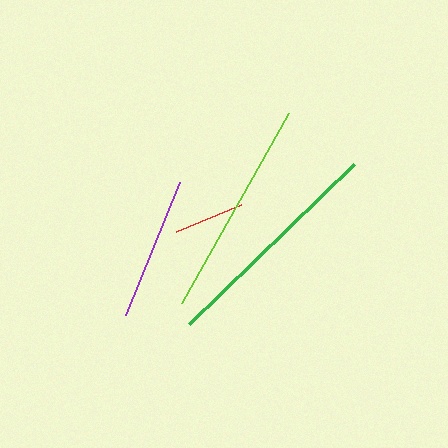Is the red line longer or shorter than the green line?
The green line is longer than the red line.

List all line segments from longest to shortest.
From longest to shortest: green, lime, purple, red.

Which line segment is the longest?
The green line is the longest at approximately 230 pixels.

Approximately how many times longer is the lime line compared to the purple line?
The lime line is approximately 1.5 times the length of the purple line.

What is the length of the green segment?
The green segment is approximately 230 pixels long.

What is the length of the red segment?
The red segment is approximately 71 pixels long.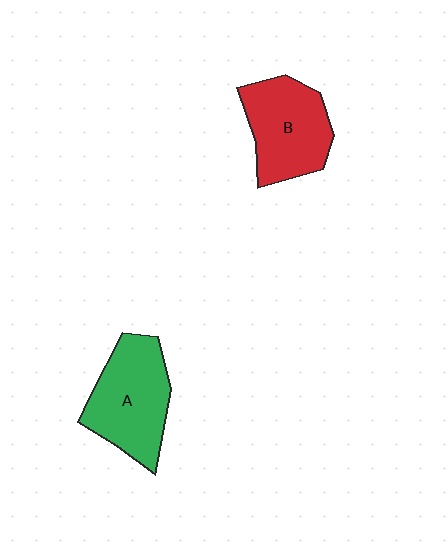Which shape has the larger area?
Shape A (green).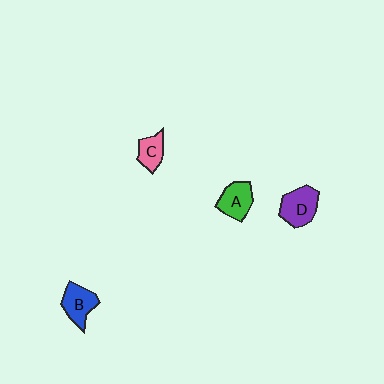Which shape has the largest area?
Shape D (purple).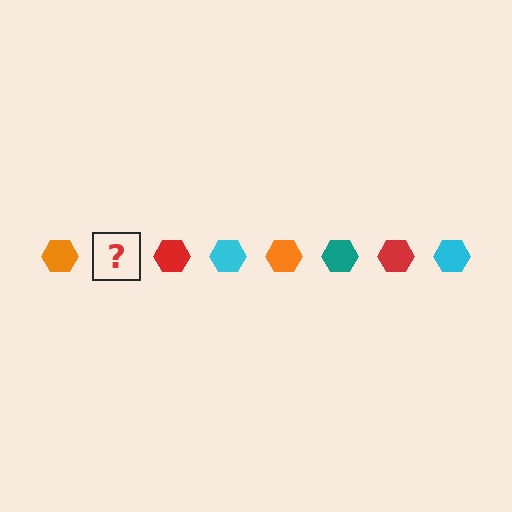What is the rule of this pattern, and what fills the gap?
The rule is that the pattern cycles through orange, teal, red, cyan hexagons. The gap should be filled with a teal hexagon.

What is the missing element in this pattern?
The missing element is a teal hexagon.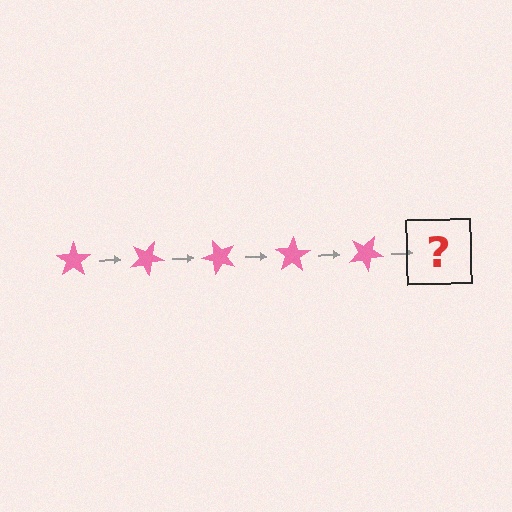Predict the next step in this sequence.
The next step is a pink star rotated 125 degrees.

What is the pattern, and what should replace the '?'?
The pattern is that the star rotates 25 degrees each step. The '?' should be a pink star rotated 125 degrees.